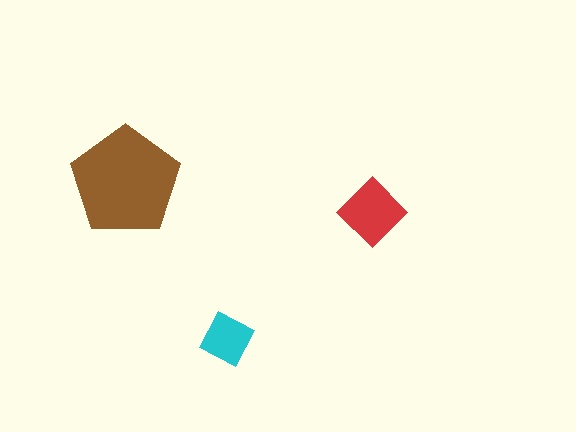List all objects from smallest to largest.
The cyan square, the red diamond, the brown pentagon.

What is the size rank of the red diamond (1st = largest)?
2nd.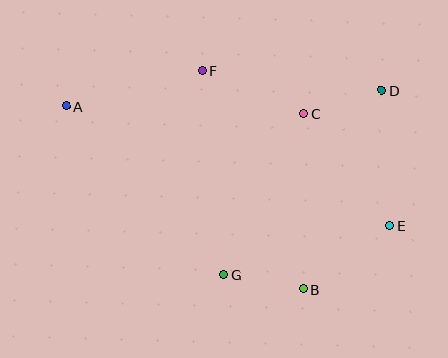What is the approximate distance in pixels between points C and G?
The distance between C and G is approximately 180 pixels.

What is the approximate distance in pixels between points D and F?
The distance between D and F is approximately 180 pixels.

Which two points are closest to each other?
Points B and G are closest to each other.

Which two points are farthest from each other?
Points A and E are farthest from each other.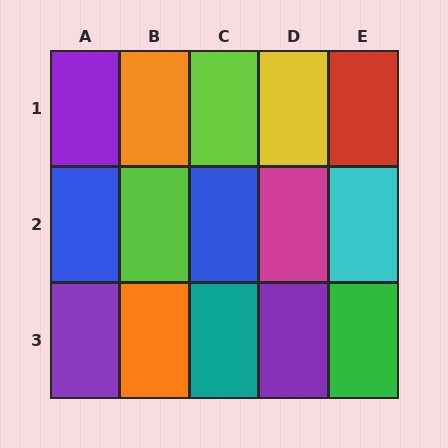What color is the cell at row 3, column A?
Purple.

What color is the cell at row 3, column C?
Teal.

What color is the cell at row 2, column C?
Blue.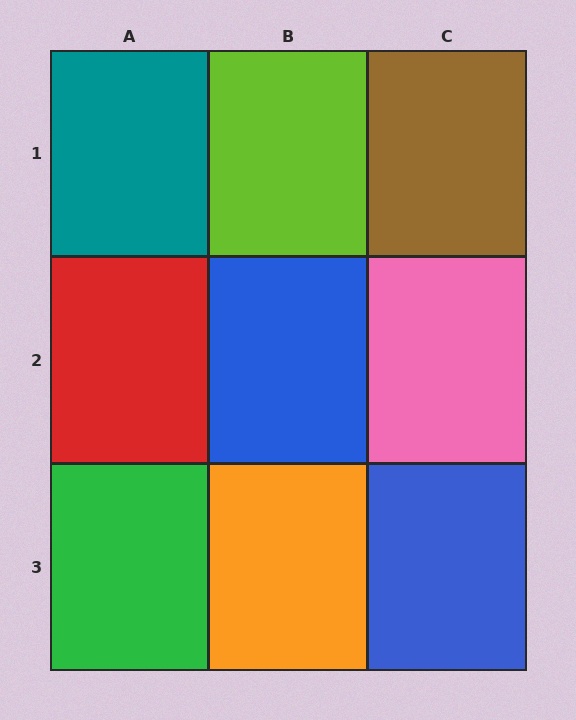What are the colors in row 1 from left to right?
Teal, lime, brown.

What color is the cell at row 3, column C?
Blue.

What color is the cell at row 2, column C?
Pink.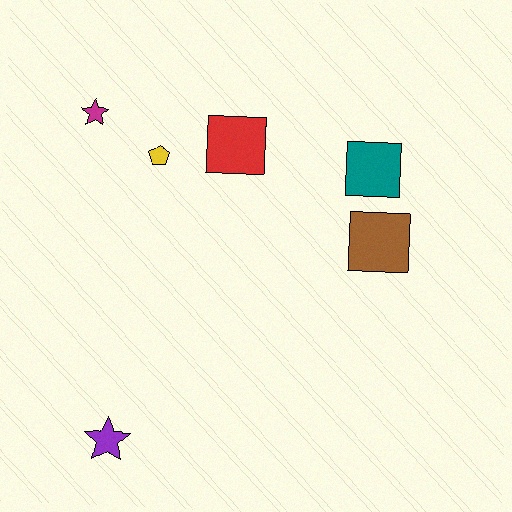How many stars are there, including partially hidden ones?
There are 2 stars.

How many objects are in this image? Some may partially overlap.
There are 6 objects.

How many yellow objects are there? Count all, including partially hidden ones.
There is 1 yellow object.